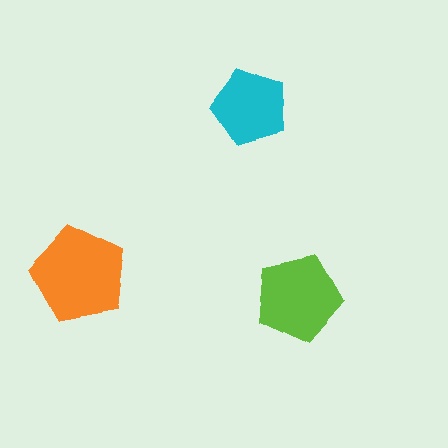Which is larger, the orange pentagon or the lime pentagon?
The orange one.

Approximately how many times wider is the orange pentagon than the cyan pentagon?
About 1.5 times wider.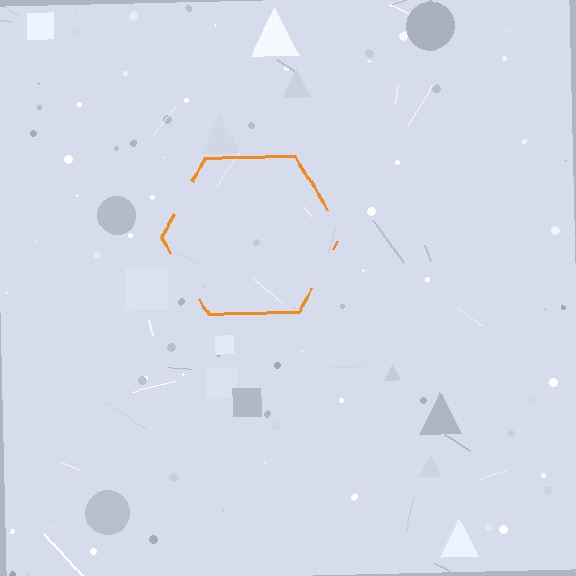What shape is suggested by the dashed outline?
The dashed outline suggests a hexagon.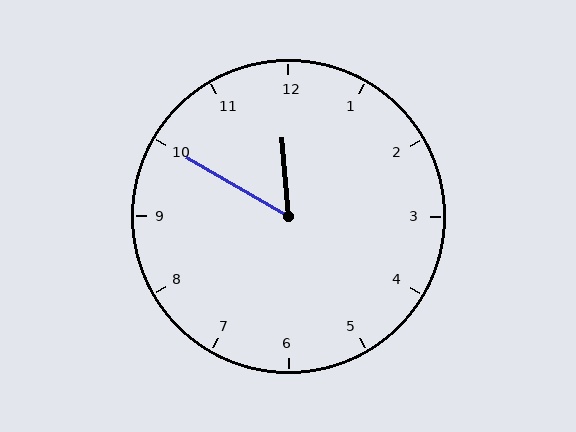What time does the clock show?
11:50.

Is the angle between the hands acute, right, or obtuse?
It is acute.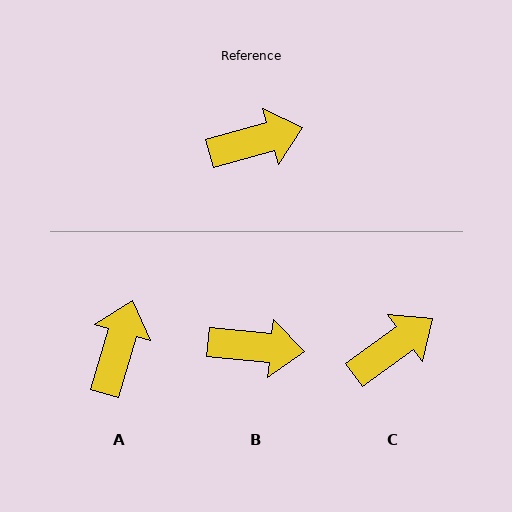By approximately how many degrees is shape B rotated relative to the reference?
Approximately 22 degrees clockwise.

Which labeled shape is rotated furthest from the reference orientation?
A, about 58 degrees away.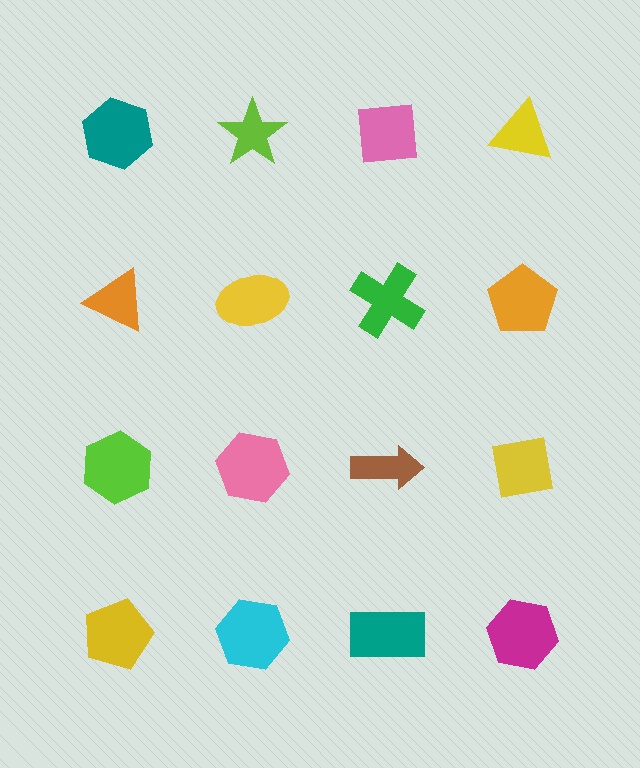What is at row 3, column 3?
A brown arrow.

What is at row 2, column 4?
An orange pentagon.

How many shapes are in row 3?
4 shapes.